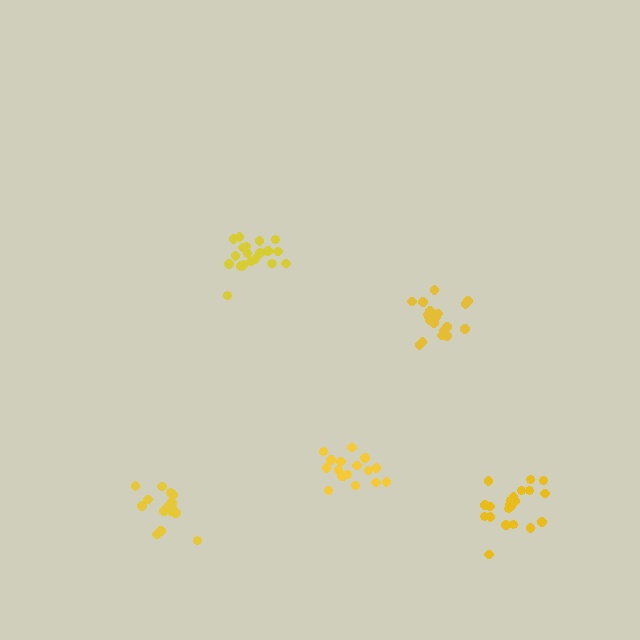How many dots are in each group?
Group 1: 17 dots, Group 2: 21 dots, Group 3: 20 dots, Group 4: 19 dots, Group 5: 18 dots (95 total).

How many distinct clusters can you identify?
There are 5 distinct clusters.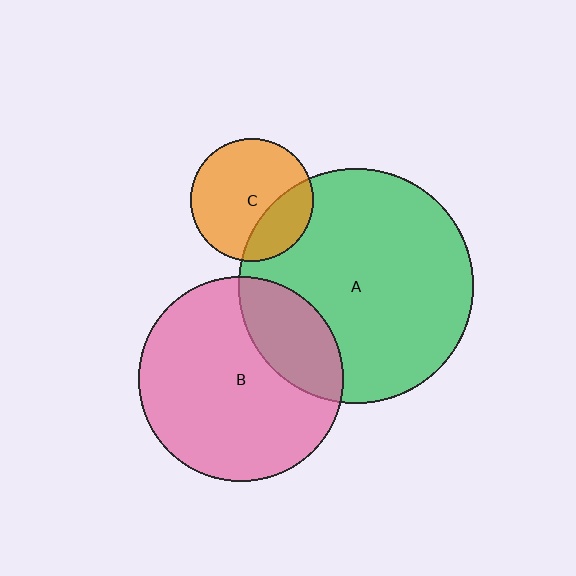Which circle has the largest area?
Circle A (green).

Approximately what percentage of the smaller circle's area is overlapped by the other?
Approximately 25%.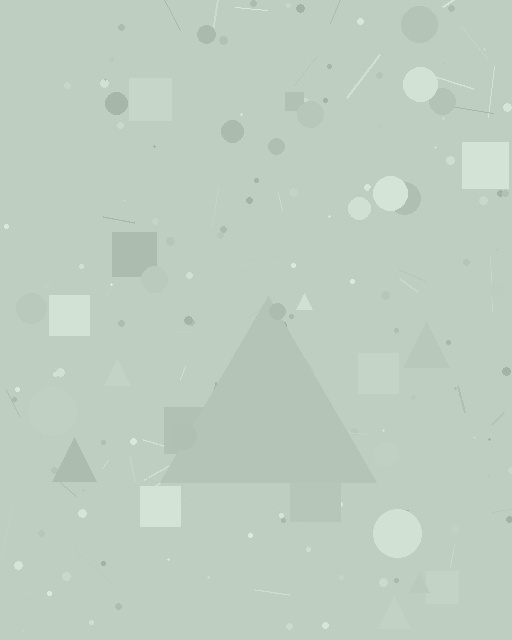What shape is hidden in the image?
A triangle is hidden in the image.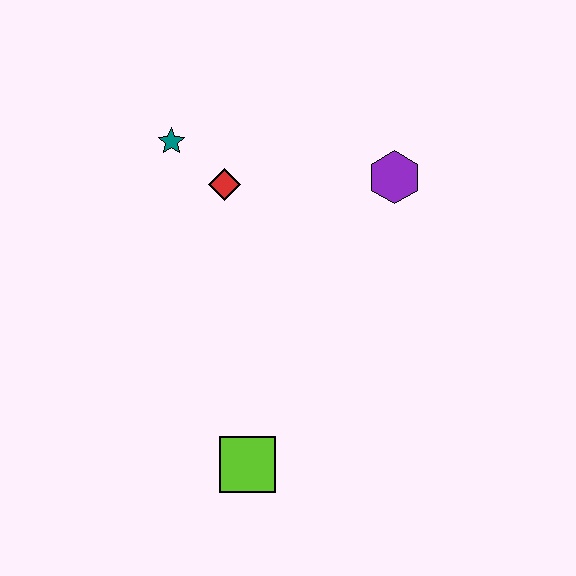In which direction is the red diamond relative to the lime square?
The red diamond is above the lime square.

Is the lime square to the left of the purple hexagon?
Yes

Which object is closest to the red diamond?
The teal star is closest to the red diamond.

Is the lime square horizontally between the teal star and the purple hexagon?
Yes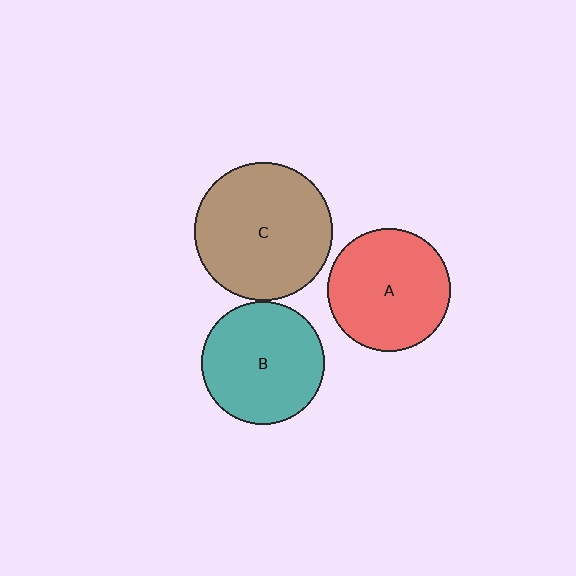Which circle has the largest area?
Circle C (brown).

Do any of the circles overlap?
No, none of the circles overlap.